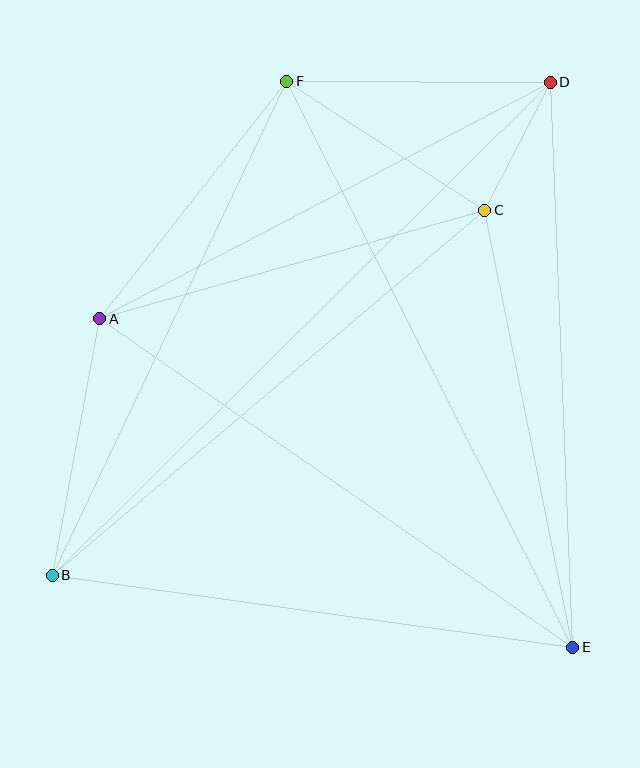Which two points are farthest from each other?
Points B and D are farthest from each other.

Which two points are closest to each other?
Points C and D are closest to each other.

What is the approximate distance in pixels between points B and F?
The distance between B and F is approximately 547 pixels.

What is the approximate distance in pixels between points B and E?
The distance between B and E is approximately 525 pixels.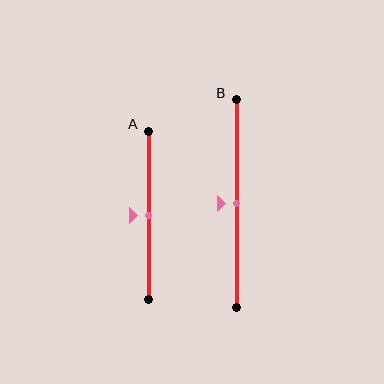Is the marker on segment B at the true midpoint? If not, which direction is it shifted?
Yes, the marker on segment B is at the true midpoint.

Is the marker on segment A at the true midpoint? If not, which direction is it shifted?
Yes, the marker on segment A is at the true midpoint.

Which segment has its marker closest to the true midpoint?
Segment A has its marker closest to the true midpoint.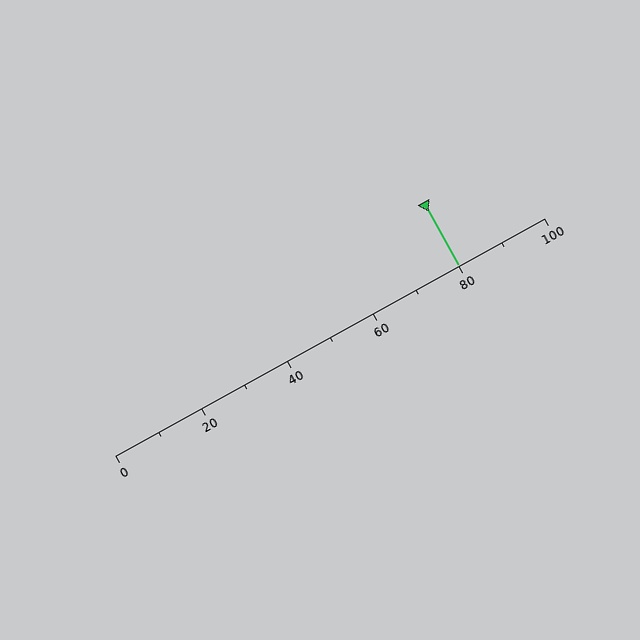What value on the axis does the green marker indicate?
The marker indicates approximately 80.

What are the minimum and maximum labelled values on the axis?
The axis runs from 0 to 100.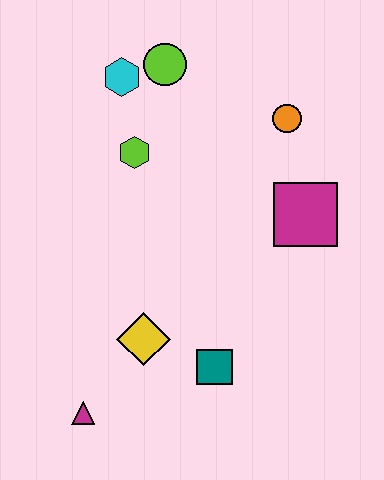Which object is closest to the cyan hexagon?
The lime circle is closest to the cyan hexagon.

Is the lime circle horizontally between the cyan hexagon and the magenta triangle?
No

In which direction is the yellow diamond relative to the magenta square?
The yellow diamond is to the left of the magenta square.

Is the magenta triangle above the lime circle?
No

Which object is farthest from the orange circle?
The magenta triangle is farthest from the orange circle.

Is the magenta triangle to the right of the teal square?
No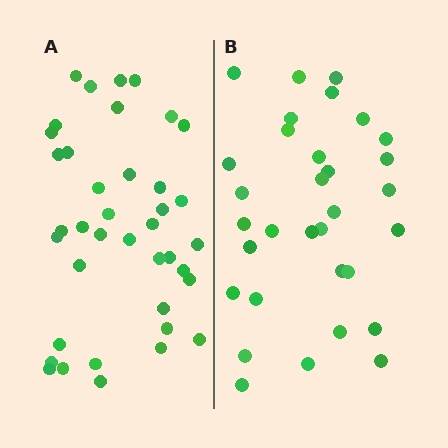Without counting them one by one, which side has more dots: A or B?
Region A (the left region) has more dots.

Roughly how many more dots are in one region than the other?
Region A has roughly 8 or so more dots than region B.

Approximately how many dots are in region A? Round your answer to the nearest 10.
About 40 dots. (The exact count is 39, which rounds to 40.)